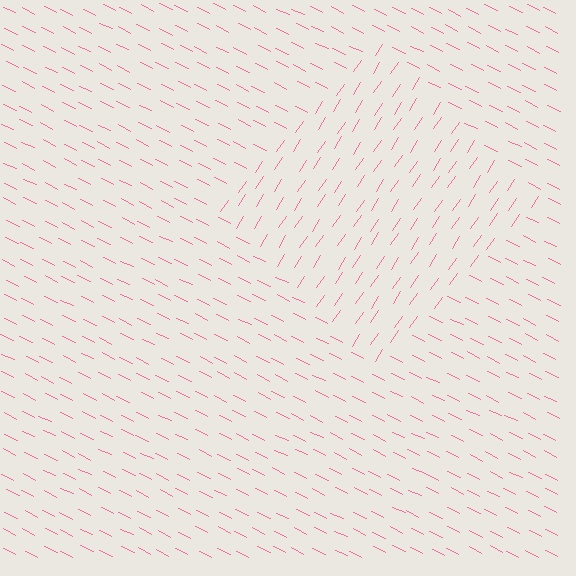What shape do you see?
I see a diamond.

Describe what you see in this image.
The image is filled with small pink line segments. A diamond region in the image has lines oriented differently from the surrounding lines, creating a visible texture boundary.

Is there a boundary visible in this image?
Yes, there is a texture boundary formed by a change in line orientation.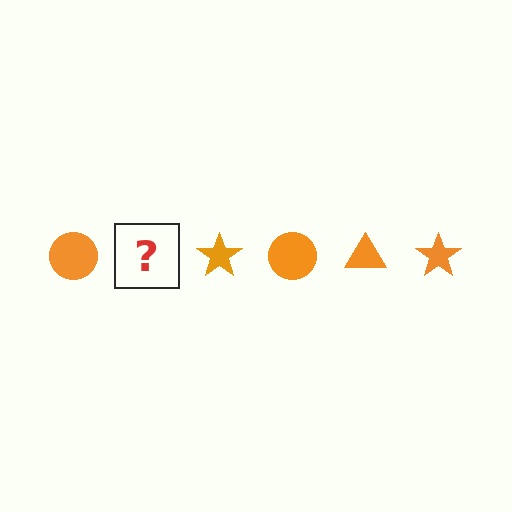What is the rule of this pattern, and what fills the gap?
The rule is that the pattern cycles through circle, triangle, star shapes in orange. The gap should be filled with an orange triangle.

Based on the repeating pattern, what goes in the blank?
The blank should be an orange triangle.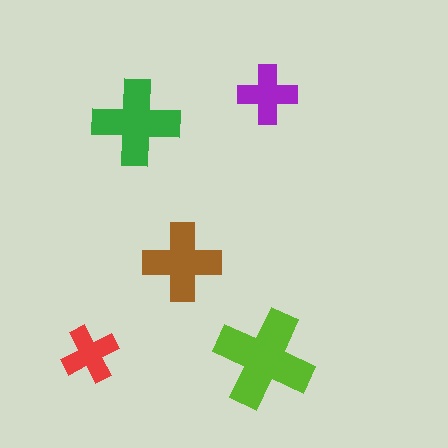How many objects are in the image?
There are 5 objects in the image.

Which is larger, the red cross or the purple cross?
The purple one.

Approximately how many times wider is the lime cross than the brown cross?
About 1.5 times wider.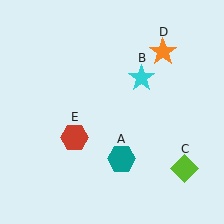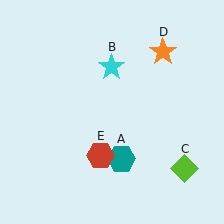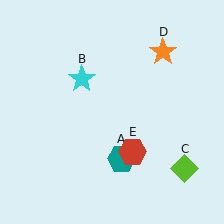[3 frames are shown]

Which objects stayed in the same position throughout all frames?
Teal hexagon (object A) and lime diamond (object C) and orange star (object D) remained stationary.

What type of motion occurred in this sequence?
The cyan star (object B), red hexagon (object E) rotated counterclockwise around the center of the scene.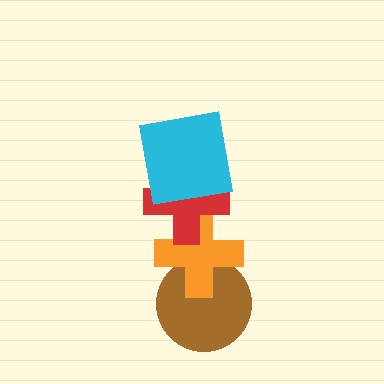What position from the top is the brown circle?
The brown circle is 4th from the top.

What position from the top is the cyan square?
The cyan square is 1st from the top.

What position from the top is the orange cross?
The orange cross is 3rd from the top.